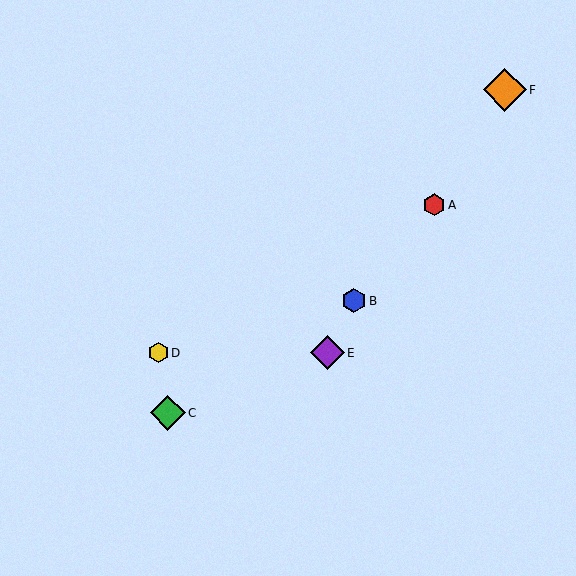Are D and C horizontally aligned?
No, D is at y≈353 and C is at y≈413.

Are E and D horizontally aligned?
Yes, both are at y≈353.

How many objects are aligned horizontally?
2 objects (D, E) are aligned horizontally.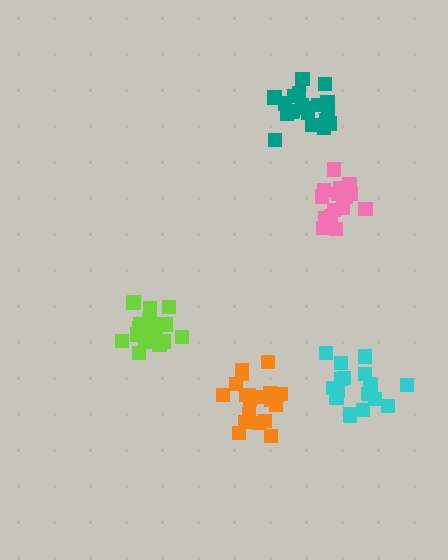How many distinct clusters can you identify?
There are 5 distinct clusters.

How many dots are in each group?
Group 1: 19 dots, Group 2: 19 dots, Group 3: 17 dots, Group 4: 20 dots, Group 5: 20 dots (95 total).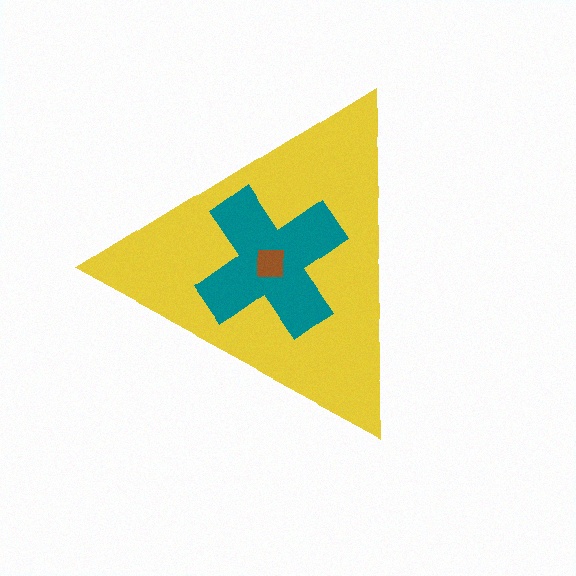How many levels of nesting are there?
3.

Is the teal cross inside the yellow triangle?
Yes.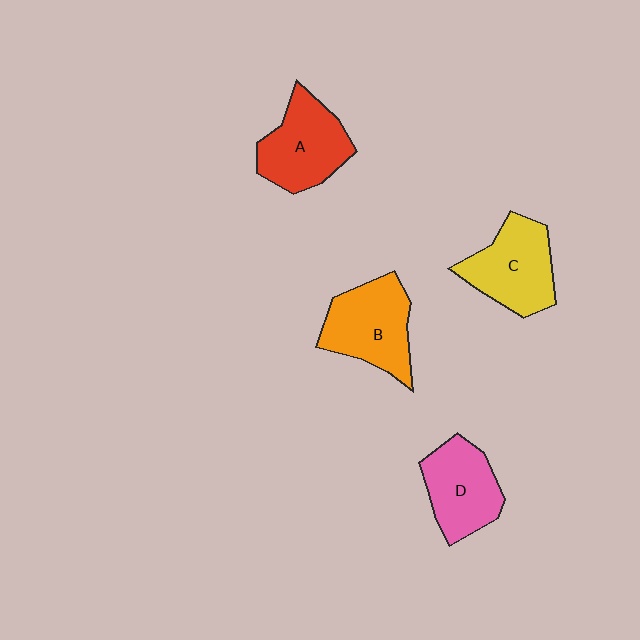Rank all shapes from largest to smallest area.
From largest to smallest: B (orange), C (yellow), A (red), D (pink).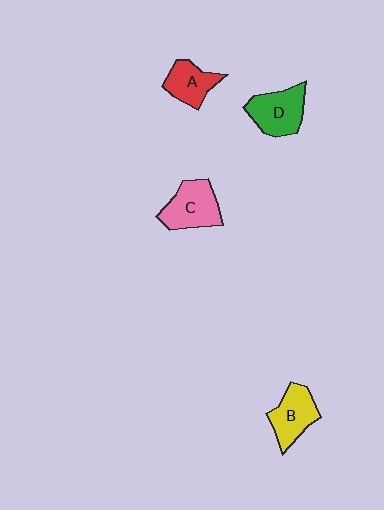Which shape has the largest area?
Shape C (pink).